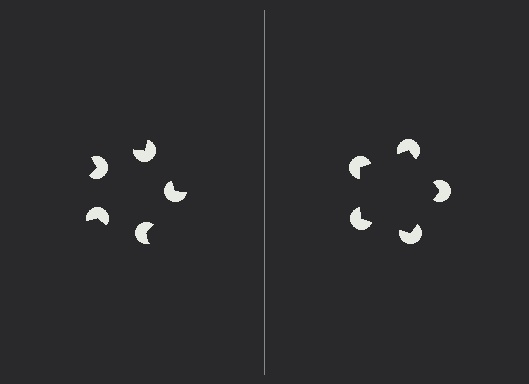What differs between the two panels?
The pac-man discs are positioned identically on both sides; only the wedge orientations differ. On the right they align to a pentagon; on the left they are misaligned.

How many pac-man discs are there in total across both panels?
10 — 5 on each side.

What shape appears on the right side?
An illusory pentagon.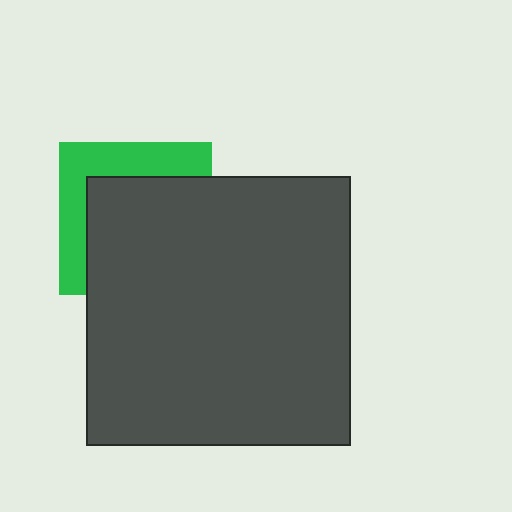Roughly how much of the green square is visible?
A small part of it is visible (roughly 35%).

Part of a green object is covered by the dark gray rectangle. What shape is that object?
It is a square.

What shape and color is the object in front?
The object in front is a dark gray rectangle.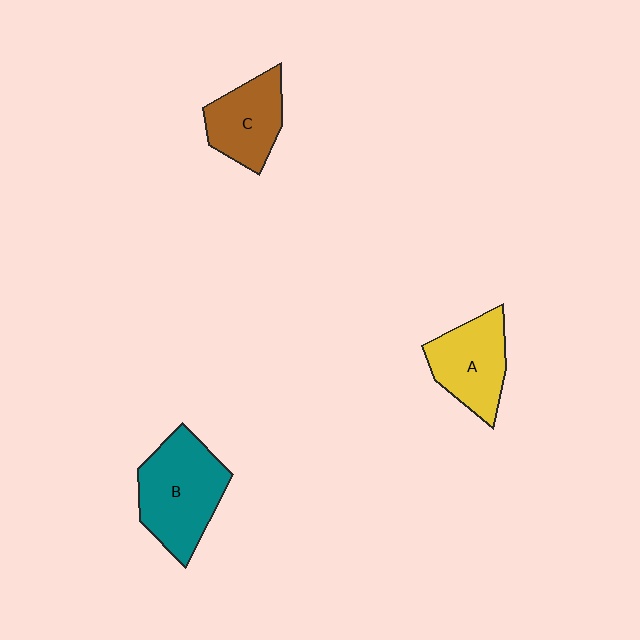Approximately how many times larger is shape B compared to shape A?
Approximately 1.3 times.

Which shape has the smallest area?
Shape C (brown).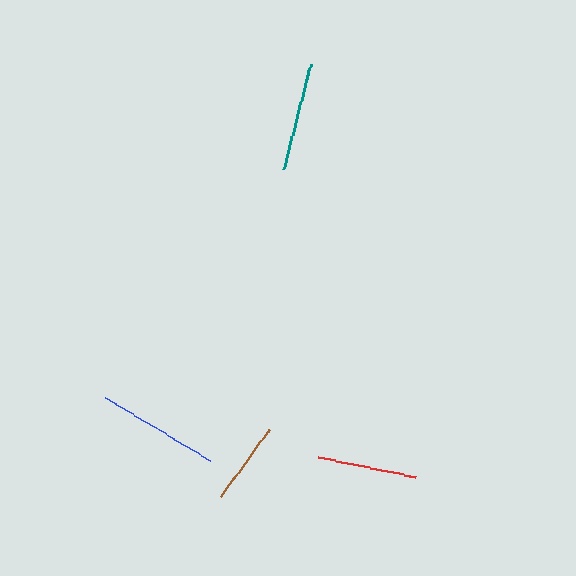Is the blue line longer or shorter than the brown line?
The blue line is longer than the brown line.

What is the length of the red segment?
The red segment is approximately 100 pixels long.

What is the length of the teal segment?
The teal segment is approximately 109 pixels long.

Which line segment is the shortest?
The brown line is the shortest at approximately 84 pixels.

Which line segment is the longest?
The blue line is the longest at approximately 122 pixels.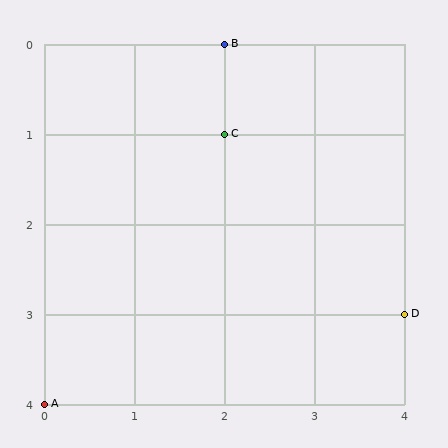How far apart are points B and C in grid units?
Points B and C are 1 row apart.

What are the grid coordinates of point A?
Point A is at grid coordinates (0, 4).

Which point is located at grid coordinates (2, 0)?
Point B is at (2, 0).